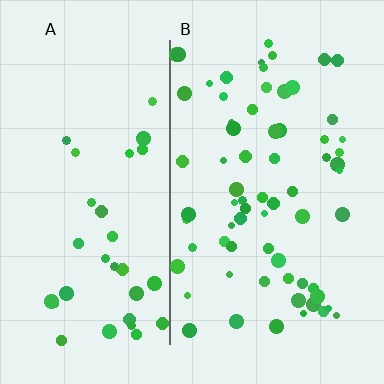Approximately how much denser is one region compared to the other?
Approximately 2.1× — region B over region A.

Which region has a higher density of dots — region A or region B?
B (the right).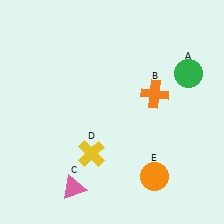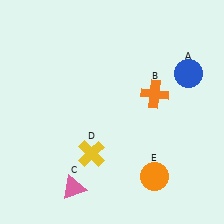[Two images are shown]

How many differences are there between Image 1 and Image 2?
There is 1 difference between the two images.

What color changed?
The circle (A) changed from green in Image 1 to blue in Image 2.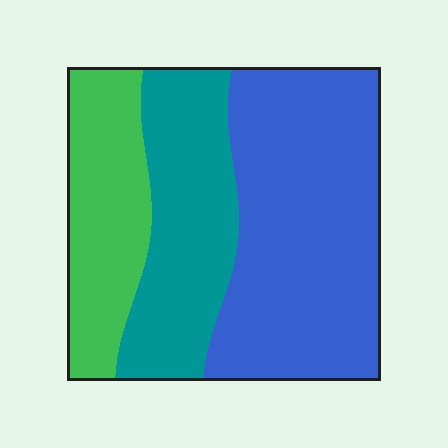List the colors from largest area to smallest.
From largest to smallest: blue, teal, green.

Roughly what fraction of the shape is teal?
Teal takes up between a sixth and a third of the shape.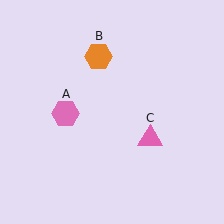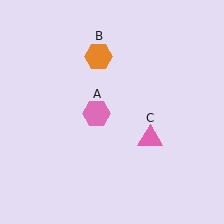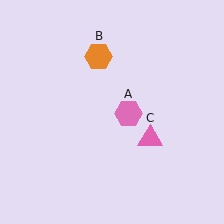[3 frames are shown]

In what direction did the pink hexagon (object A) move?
The pink hexagon (object A) moved right.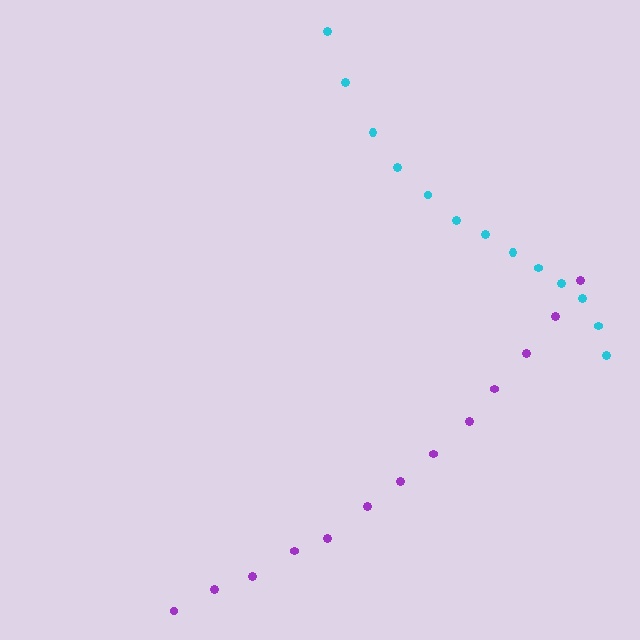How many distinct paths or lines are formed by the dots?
There are 2 distinct paths.